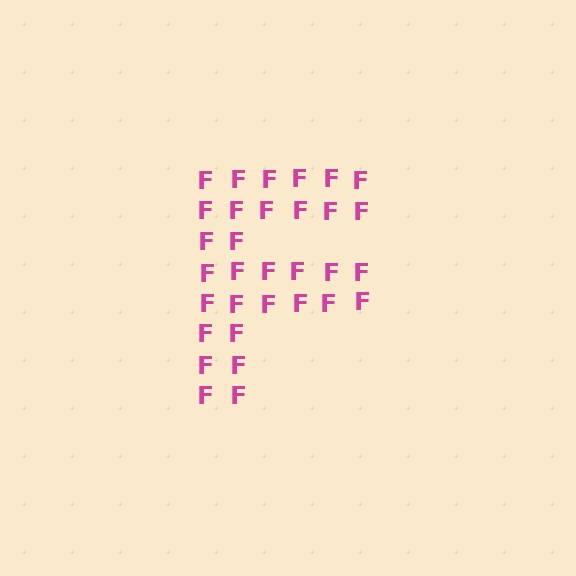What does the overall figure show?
The overall figure shows the letter F.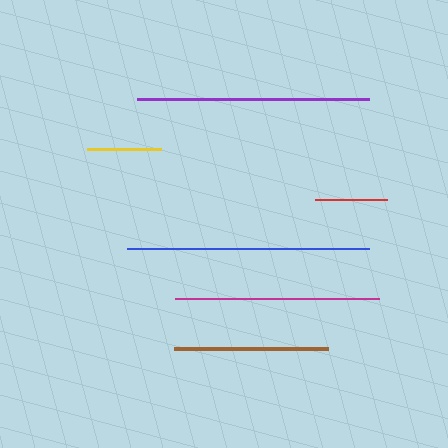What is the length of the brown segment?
The brown segment is approximately 154 pixels long.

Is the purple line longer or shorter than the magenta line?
The purple line is longer than the magenta line.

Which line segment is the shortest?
The red line is the shortest at approximately 72 pixels.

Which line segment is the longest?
The blue line is the longest at approximately 242 pixels.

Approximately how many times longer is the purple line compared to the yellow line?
The purple line is approximately 3.2 times the length of the yellow line.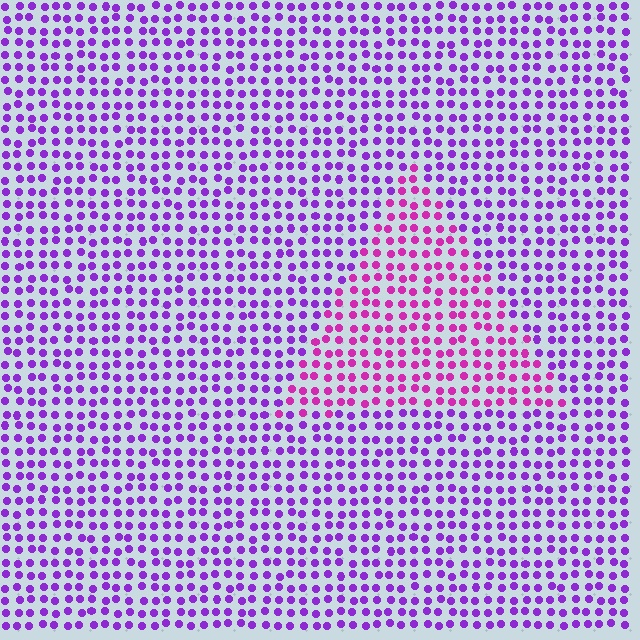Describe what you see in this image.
The image is filled with small purple elements in a uniform arrangement. A triangle-shaped region is visible where the elements are tinted to a slightly different hue, forming a subtle color boundary.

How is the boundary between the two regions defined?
The boundary is defined purely by a slight shift in hue (about 36 degrees). Spacing, size, and orientation are identical on both sides.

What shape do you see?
I see a triangle.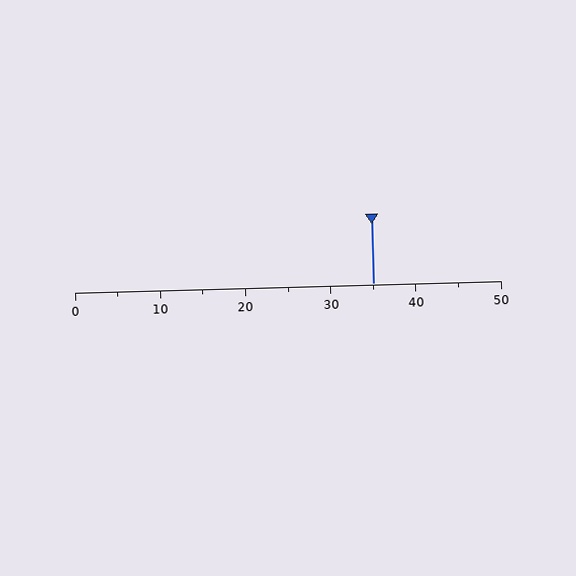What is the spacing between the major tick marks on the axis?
The major ticks are spaced 10 apart.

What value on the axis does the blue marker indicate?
The marker indicates approximately 35.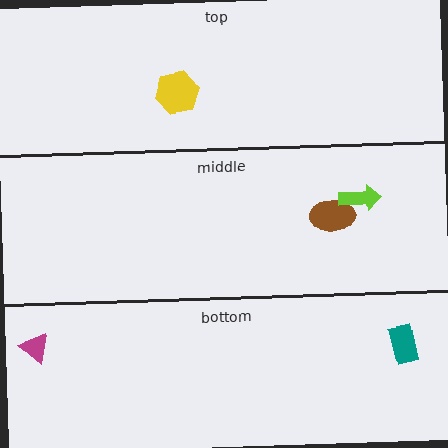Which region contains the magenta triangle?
The bottom region.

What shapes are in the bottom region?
The magenta triangle, the teal rectangle.